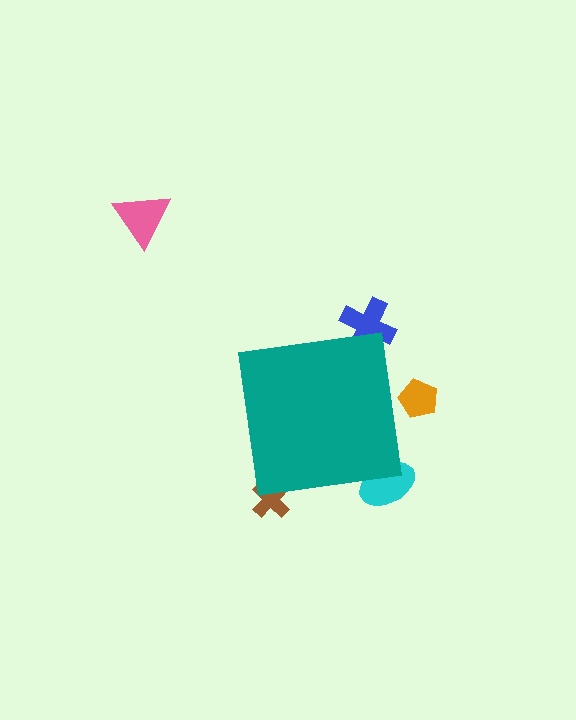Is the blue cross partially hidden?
Yes, the blue cross is partially hidden behind the teal square.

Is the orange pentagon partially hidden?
Yes, the orange pentagon is partially hidden behind the teal square.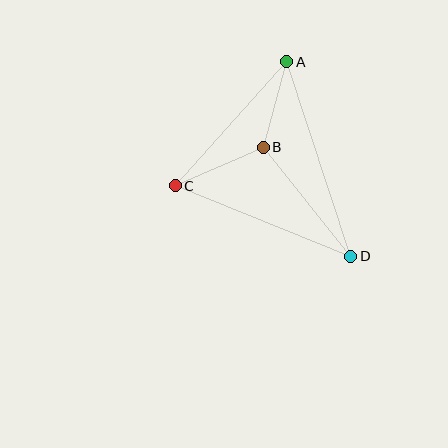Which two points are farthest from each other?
Points A and D are farthest from each other.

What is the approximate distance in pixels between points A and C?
The distance between A and C is approximately 167 pixels.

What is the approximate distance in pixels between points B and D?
The distance between B and D is approximately 140 pixels.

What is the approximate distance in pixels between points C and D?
The distance between C and D is approximately 189 pixels.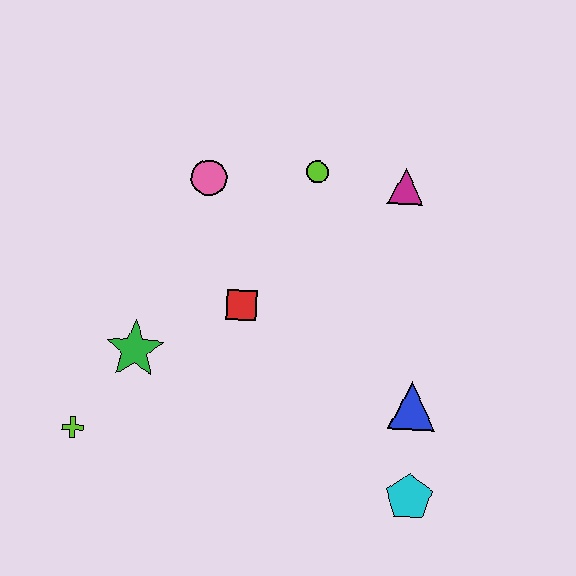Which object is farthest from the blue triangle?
The lime cross is farthest from the blue triangle.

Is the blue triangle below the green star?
Yes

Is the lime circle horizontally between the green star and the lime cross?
No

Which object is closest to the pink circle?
The lime circle is closest to the pink circle.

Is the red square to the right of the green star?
Yes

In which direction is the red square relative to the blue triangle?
The red square is to the left of the blue triangle.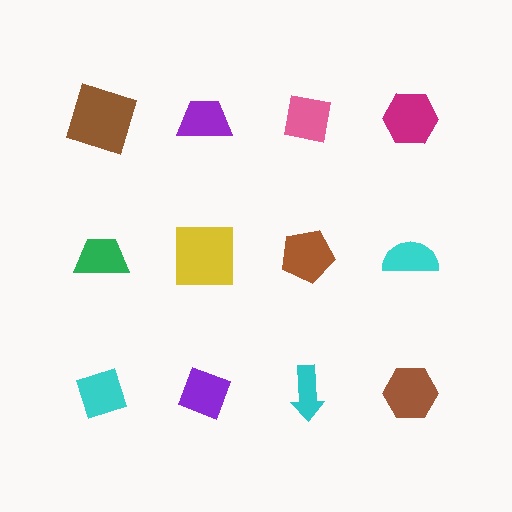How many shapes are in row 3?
4 shapes.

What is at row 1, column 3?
A pink square.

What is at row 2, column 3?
A brown pentagon.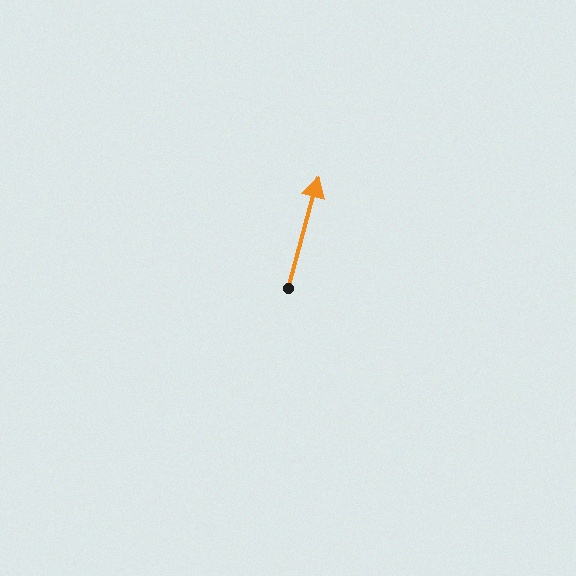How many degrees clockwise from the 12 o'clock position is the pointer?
Approximately 15 degrees.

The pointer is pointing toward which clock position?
Roughly 1 o'clock.